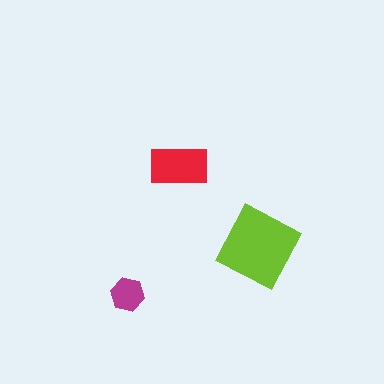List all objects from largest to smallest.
The lime square, the red rectangle, the magenta hexagon.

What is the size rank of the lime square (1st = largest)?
1st.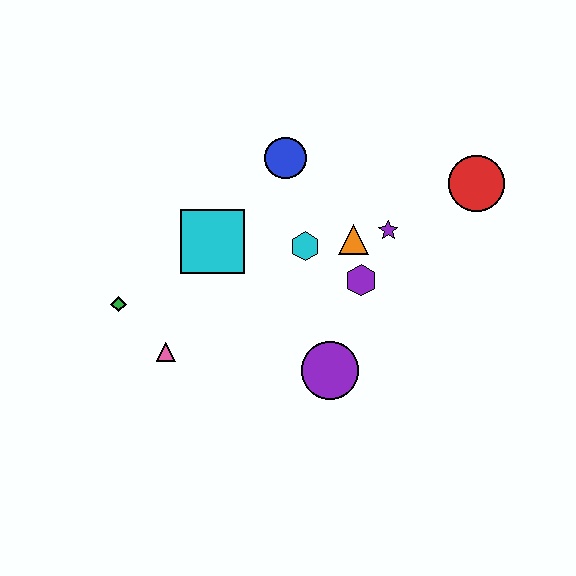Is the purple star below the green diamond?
No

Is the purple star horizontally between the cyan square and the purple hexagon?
No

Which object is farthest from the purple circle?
The red circle is farthest from the purple circle.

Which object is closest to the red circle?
The purple star is closest to the red circle.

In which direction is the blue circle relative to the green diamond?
The blue circle is to the right of the green diamond.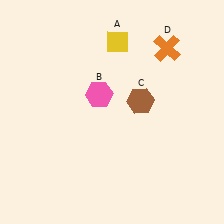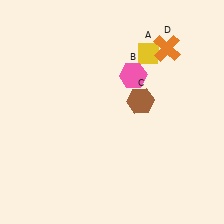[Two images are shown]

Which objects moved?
The objects that moved are: the yellow diamond (A), the pink hexagon (B).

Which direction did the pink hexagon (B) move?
The pink hexagon (B) moved right.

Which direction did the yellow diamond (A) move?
The yellow diamond (A) moved right.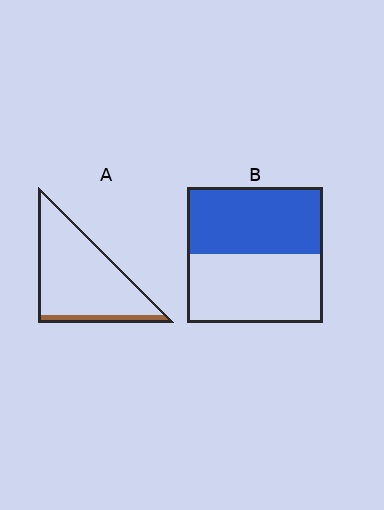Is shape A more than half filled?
No.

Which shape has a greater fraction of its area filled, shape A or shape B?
Shape B.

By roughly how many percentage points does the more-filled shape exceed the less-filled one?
By roughly 40 percentage points (B over A).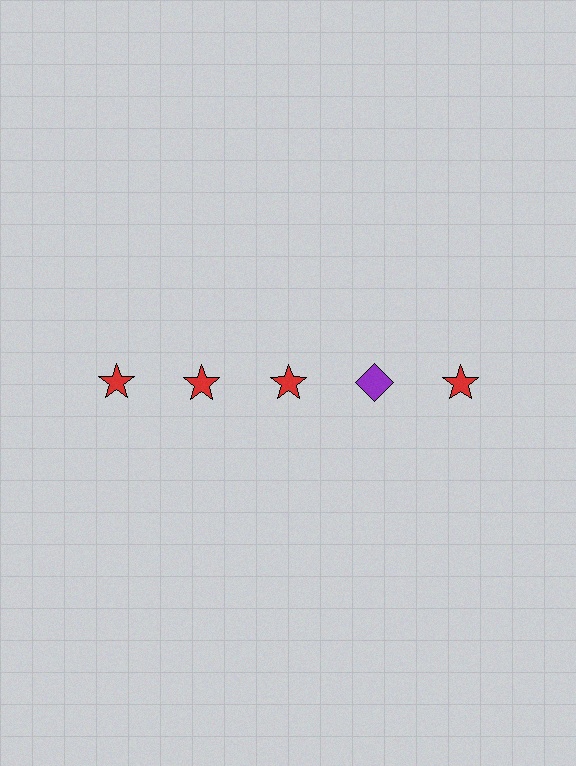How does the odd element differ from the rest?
It differs in both color (purple instead of red) and shape (diamond instead of star).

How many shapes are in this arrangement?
There are 5 shapes arranged in a grid pattern.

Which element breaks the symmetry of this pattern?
The purple diamond in the top row, second from right column breaks the symmetry. All other shapes are red stars.